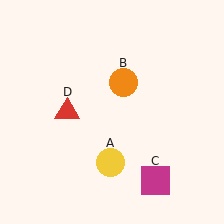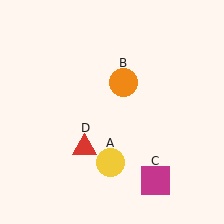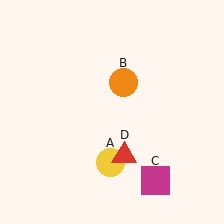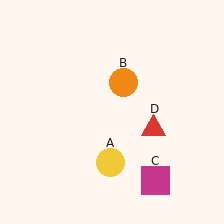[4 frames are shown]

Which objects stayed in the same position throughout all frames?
Yellow circle (object A) and orange circle (object B) and magenta square (object C) remained stationary.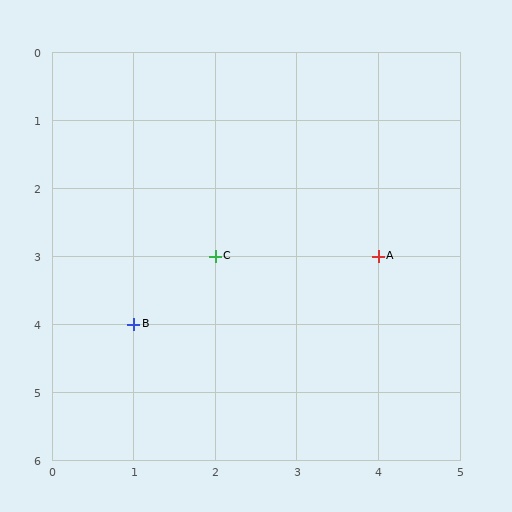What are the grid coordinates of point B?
Point B is at grid coordinates (1, 4).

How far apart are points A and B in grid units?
Points A and B are 3 columns and 1 row apart (about 3.2 grid units diagonally).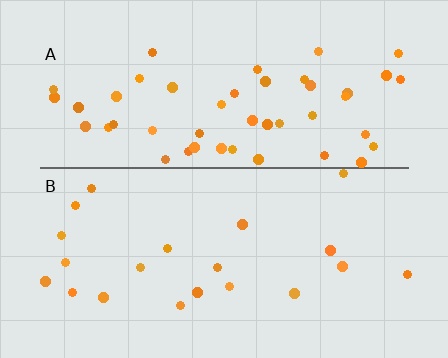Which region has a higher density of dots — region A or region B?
A (the top).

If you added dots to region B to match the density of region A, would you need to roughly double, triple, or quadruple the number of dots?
Approximately double.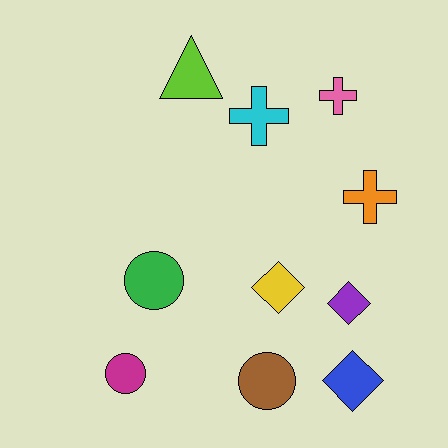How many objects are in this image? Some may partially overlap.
There are 10 objects.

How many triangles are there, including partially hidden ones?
There is 1 triangle.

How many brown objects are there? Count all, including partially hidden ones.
There is 1 brown object.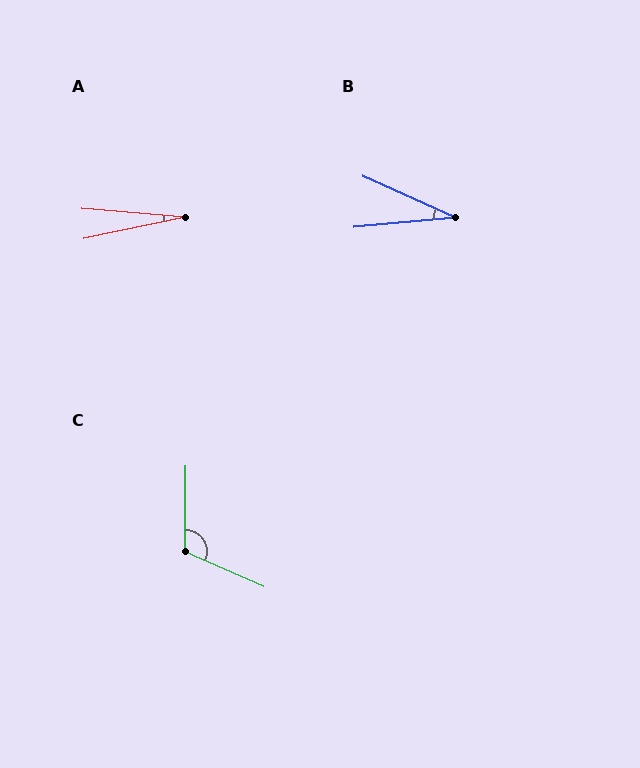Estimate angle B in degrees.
Approximately 30 degrees.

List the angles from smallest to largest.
A (17°), B (30°), C (113°).